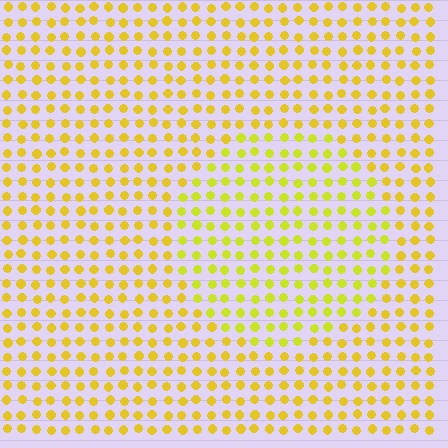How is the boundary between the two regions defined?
The boundary is defined purely by a slight shift in hue (about 19 degrees). Spacing, size, and orientation are identical on both sides.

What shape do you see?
I see a circle.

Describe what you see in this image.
The image is filled with small yellow elements in a uniform arrangement. A circle-shaped region is visible where the elements are tinted to a slightly different hue, forming a subtle color boundary.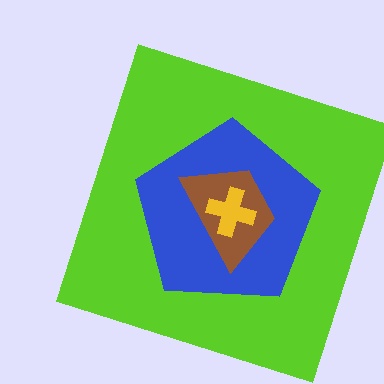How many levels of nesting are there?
4.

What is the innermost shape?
The yellow cross.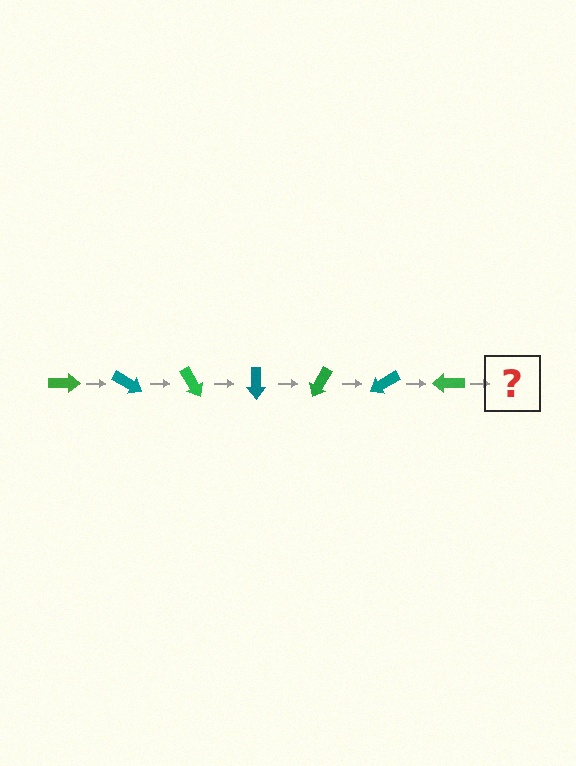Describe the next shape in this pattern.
It should be a teal arrow, rotated 210 degrees from the start.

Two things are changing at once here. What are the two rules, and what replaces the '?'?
The two rules are that it rotates 30 degrees each step and the color cycles through green and teal. The '?' should be a teal arrow, rotated 210 degrees from the start.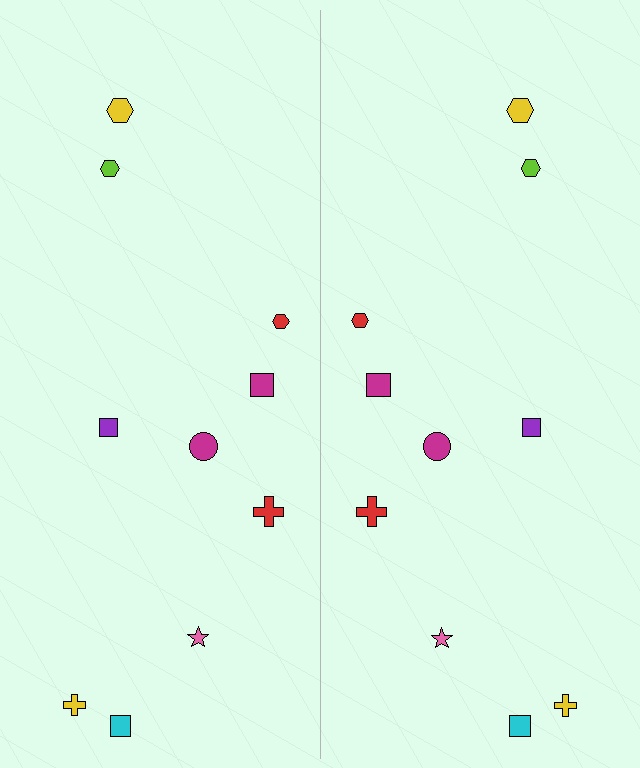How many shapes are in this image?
There are 20 shapes in this image.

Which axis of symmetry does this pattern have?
The pattern has a vertical axis of symmetry running through the center of the image.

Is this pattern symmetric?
Yes, this pattern has bilateral (reflection) symmetry.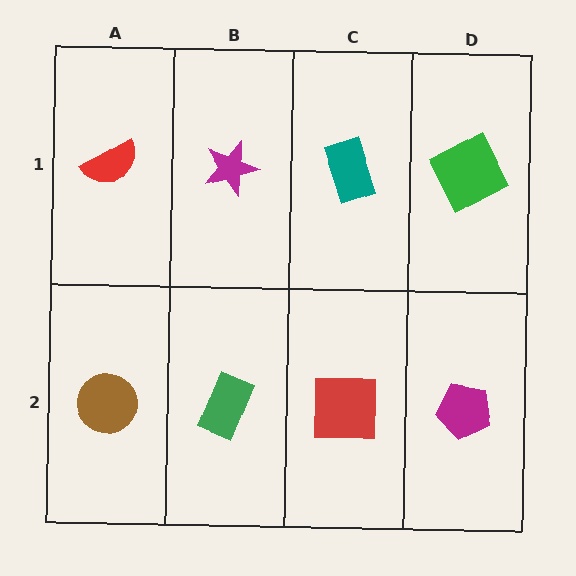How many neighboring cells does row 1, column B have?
3.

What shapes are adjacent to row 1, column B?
A green rectangle (row 2, column B), a red semicircle (row 1, column A), a teal rectangle (row 1, column C).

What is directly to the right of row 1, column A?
A magenta star.